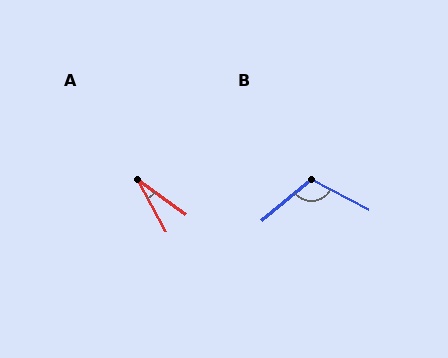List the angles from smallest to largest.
A (25°), B (112°).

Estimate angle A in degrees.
Approximately 25 degrees.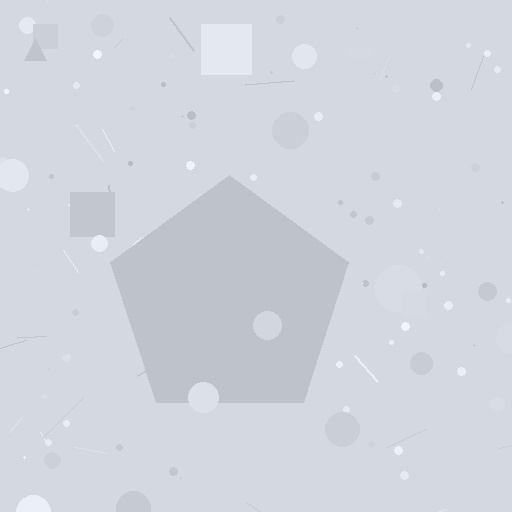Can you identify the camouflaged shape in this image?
The camouflaged shape is a pentagon.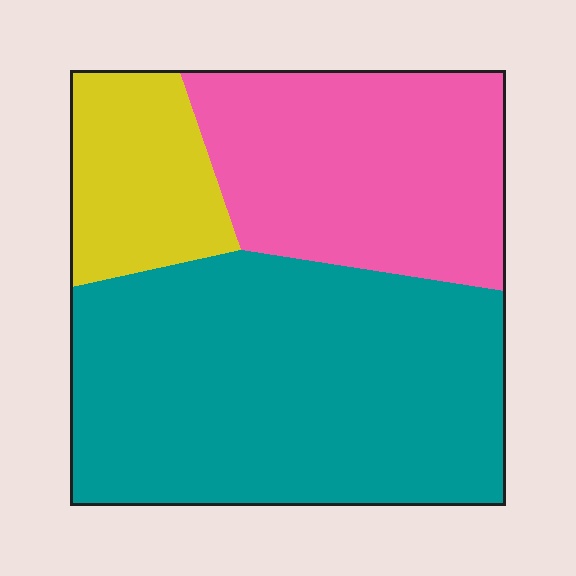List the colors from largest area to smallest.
From largest to smallest: teal, pink, yellow.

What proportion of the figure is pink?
Pink takes up about one third (1/3) of the figure.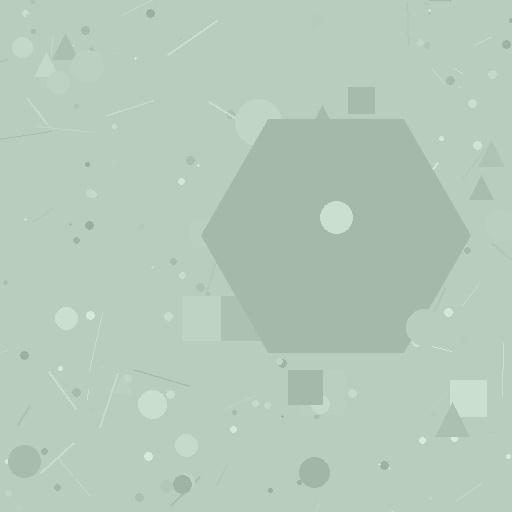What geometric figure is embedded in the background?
A hexagon is embedded in the background.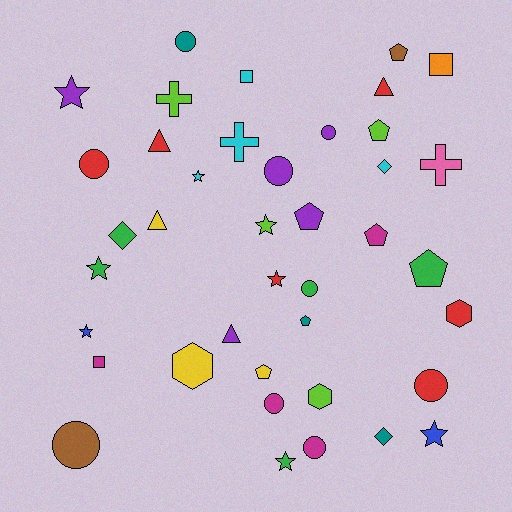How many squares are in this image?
There are 3 squares.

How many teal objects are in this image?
There are 3 teal objects.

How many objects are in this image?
There are 40 objects.